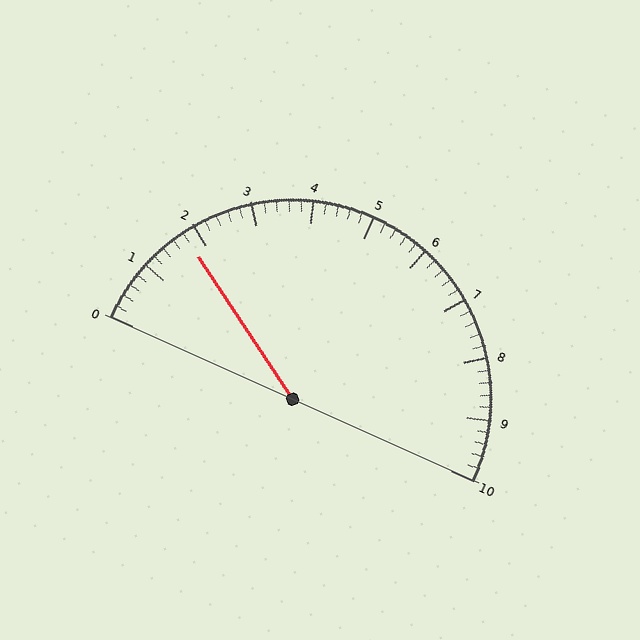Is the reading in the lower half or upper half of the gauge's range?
The reading is in the lower half of the range (0 to 10).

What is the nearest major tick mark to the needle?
The nearest major tick mark is 2.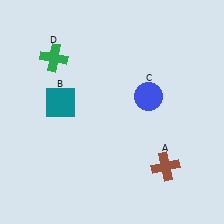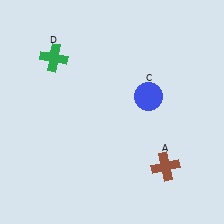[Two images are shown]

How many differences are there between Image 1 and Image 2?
There is 1 difference between the two images.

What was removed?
The teal square (B) was removed in Image 2.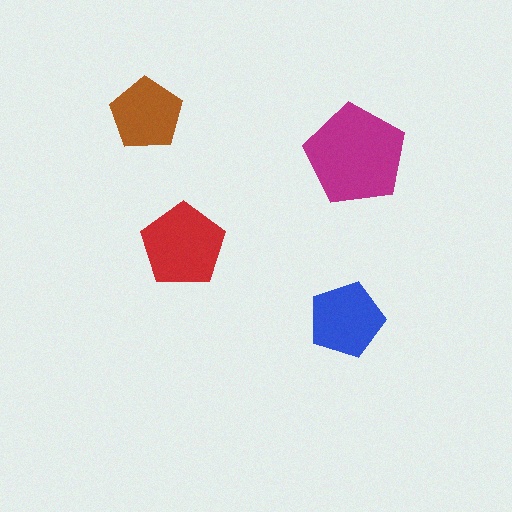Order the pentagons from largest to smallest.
the magenta one, the red one, the blue one, the brown one.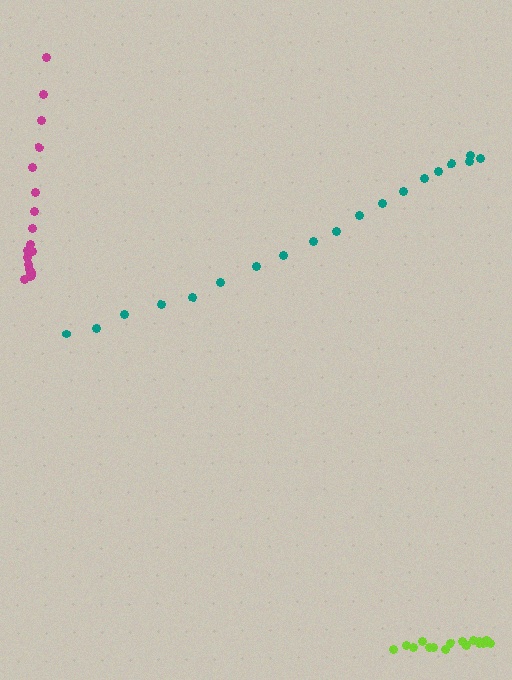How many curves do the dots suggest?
There are 3 distinct paths.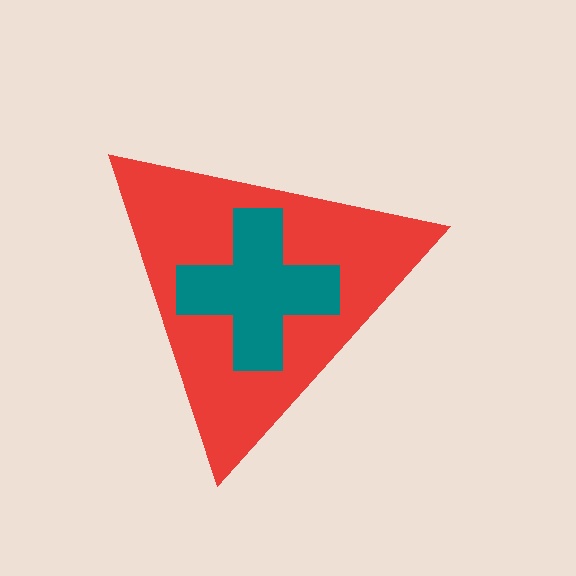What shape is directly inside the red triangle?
The teal cross.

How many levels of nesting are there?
2.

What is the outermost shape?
The red triangle.